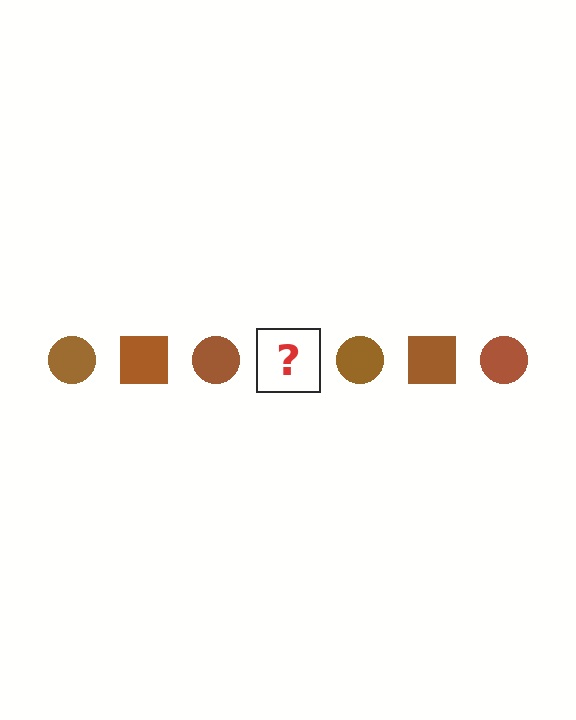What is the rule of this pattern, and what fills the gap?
The rule is that the pattern cycles through circle, square shapes in brown. The gap should be filled with a brown square.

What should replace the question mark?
The question mark should be replaced with a brown square.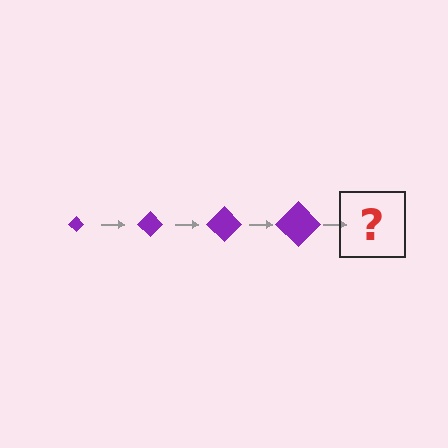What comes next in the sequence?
The next element should be a purple diamond, larger than the previous one.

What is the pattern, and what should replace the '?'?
The pattern is that the diamond gets progressively larger each step. The '?' should be a purple diamond, larger than the previous one.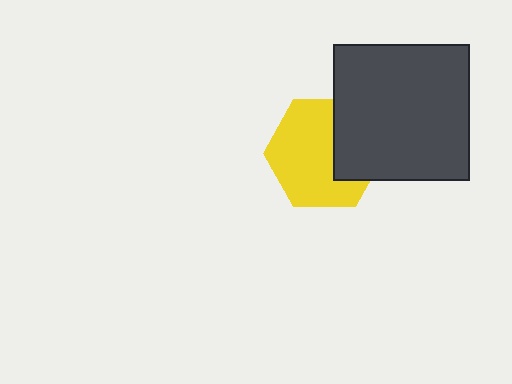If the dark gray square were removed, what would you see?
You would see the complete yellow hexagon.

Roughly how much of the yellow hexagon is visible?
Most of it is visible (roughly 67%).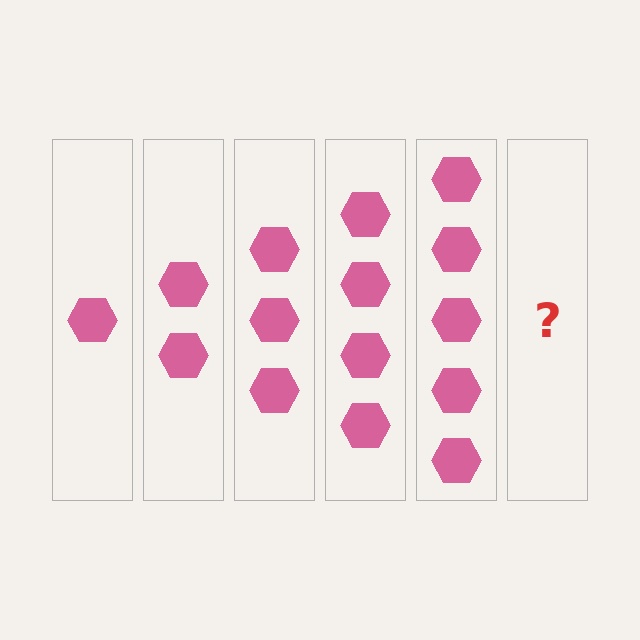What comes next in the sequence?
The next element should be 6 hexagons.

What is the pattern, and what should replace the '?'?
The pattern is that each step adds one more hexagon. The '?' should be 6 hexagons.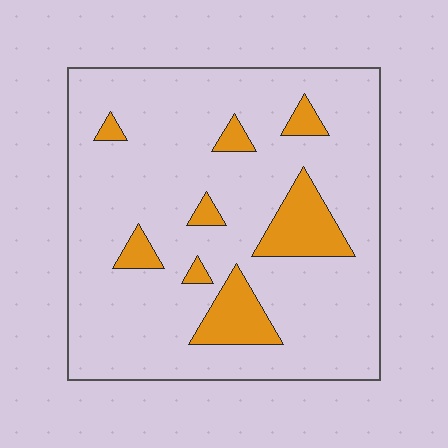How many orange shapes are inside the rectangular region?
8.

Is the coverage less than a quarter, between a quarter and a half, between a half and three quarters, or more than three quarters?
Less than a quarter.